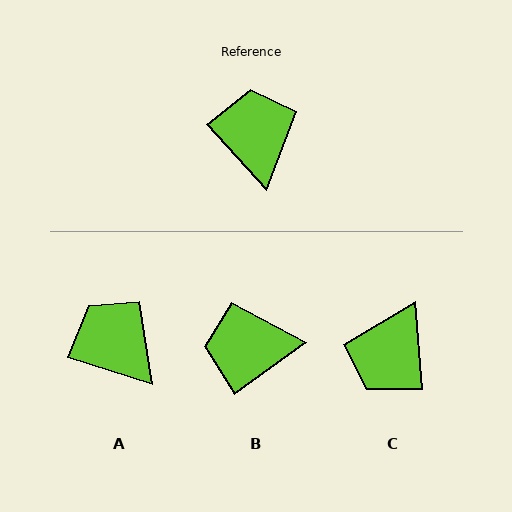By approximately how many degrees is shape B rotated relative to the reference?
Approximately 84 degrees counter-clockwise.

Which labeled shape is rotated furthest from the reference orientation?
C, about 142 degrees away.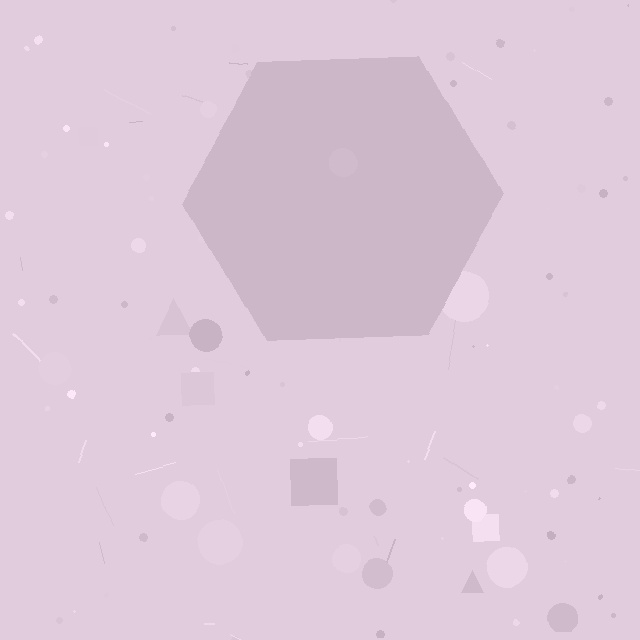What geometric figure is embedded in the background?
A hexagon is embedded in the background.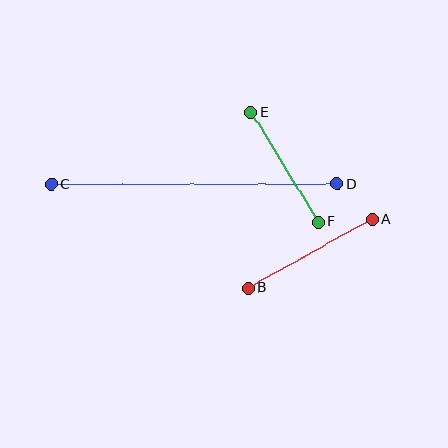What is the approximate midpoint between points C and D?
The midpoint is at approximately (194, 184) pixels.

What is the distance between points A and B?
The distance is approximately 142 pixels.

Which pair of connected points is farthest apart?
Points C and D are farthest apart.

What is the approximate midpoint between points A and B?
The midpoint is at approximately (310, 254) pixels.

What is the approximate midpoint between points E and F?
The midpoint is at approximately (285, 167) pixels.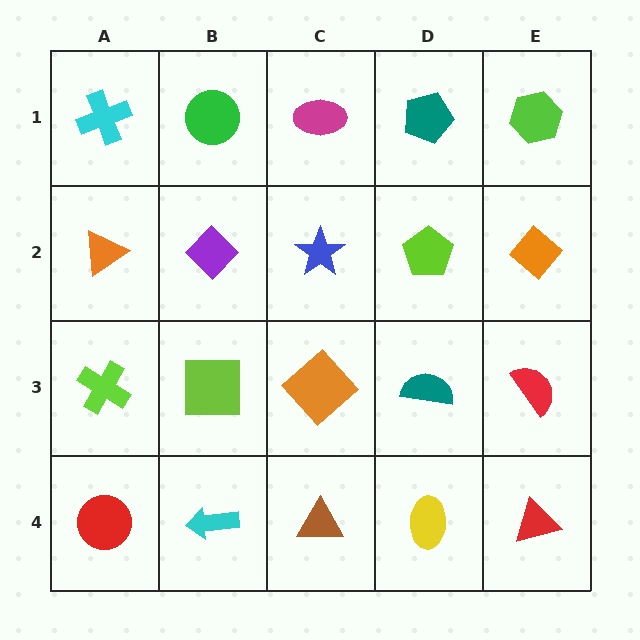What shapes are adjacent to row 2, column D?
A teal pentagon (row 1, column D), a teal semicircle (row 3, column D), a blue star (row 2, column C), an orange diamond (row 2, column E).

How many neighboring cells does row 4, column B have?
3.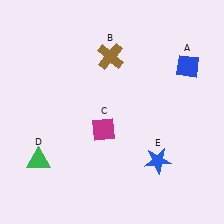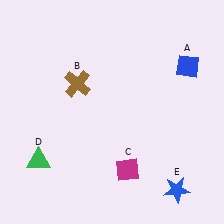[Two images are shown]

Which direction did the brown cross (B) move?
The brown cross (B) moved left.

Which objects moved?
The objects that moved are: the brown cross (B), the magenta diamond (C), the blue star (E).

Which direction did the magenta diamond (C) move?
The magenta diamond (C) moved down.